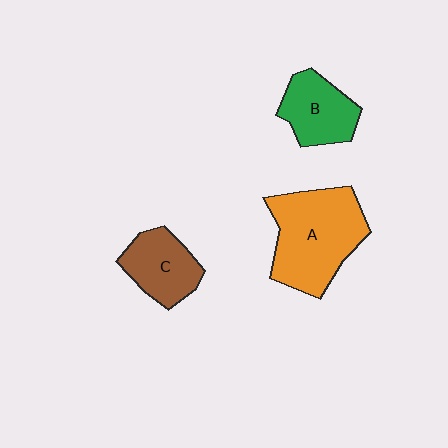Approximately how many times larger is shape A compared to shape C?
Approximately 1.8 times.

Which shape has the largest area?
Shape A (orange).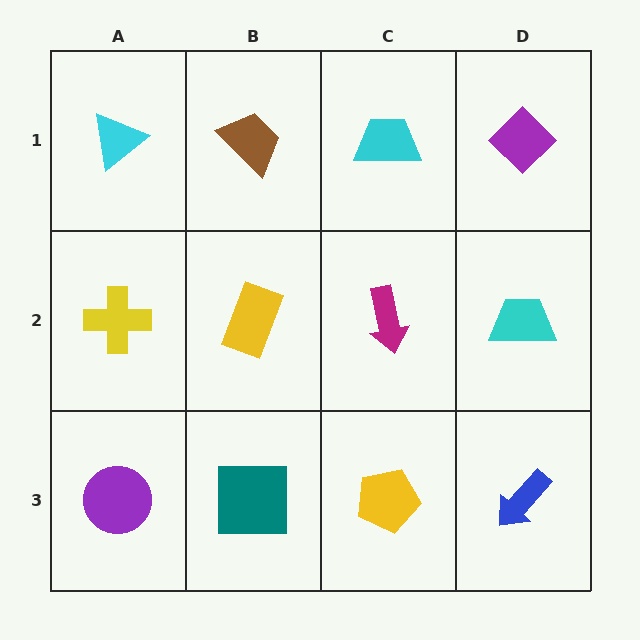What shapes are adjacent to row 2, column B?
A brown trapezoid (row 1, column B), a teal square (row 3, column B), a yellow cross (row 2, column A), a magenta arrow (row 2, column C).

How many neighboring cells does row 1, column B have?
3.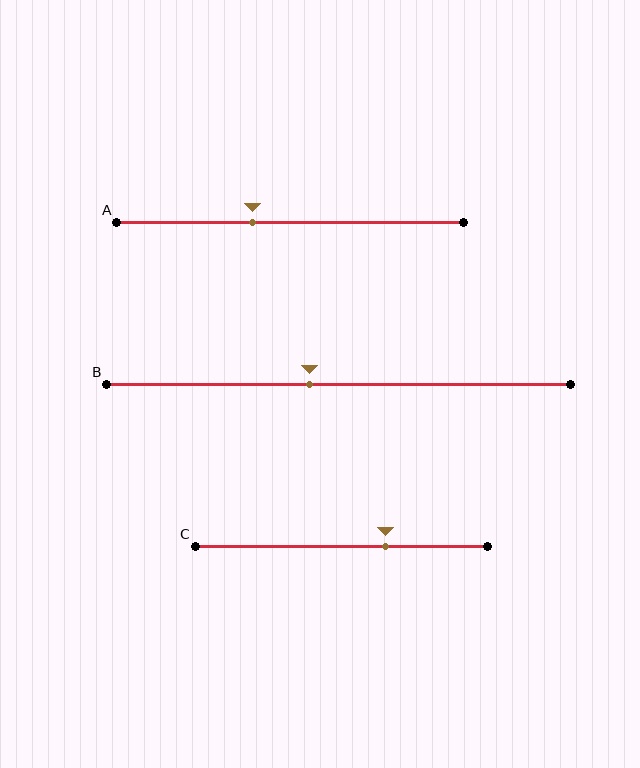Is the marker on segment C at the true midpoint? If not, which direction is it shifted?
No, the marker on segment C is shifted to the right by about 15% of the segment length.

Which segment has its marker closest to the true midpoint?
Segment B has its marker closest to the true midpoint.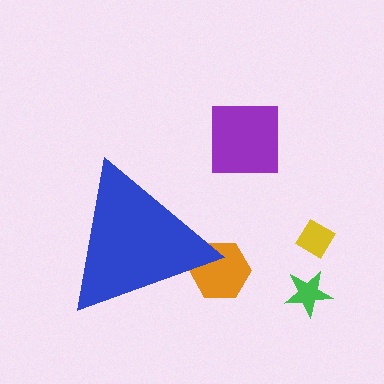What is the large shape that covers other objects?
A blue triangle.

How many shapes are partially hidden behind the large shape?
1 shape is partially hidden.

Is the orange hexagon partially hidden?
Yes, the orange hexagon is partially hidden behind the blue triangle.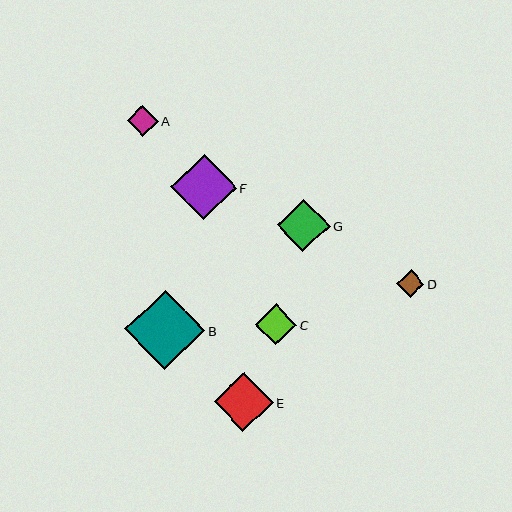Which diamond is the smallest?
Diamond D is the smallest with a size of approximately 28 pixels.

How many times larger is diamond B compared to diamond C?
Diamond B is approximately 2.0 times the size of diamond C.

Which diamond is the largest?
Diamond B is the largest with a size of approximately 80 pixels.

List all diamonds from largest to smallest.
From largest to smallest: B, F, E, G, C, A, D.